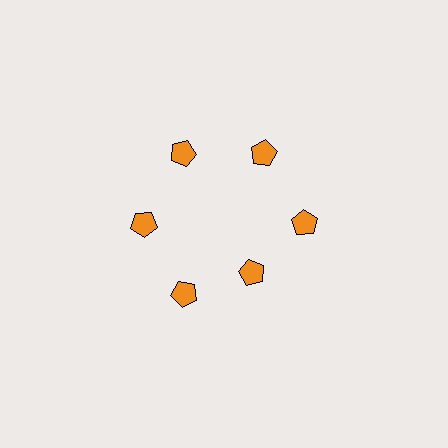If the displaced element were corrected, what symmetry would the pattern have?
It would have 6-fold rotational symmetry — the pattern would map onto itself every 60 degrees.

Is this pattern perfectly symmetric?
No. The 6 orange pentagons are arranged in a ring, but one element near the 5 o'clock position is pulled inward toward the center, breaking the 6-fold rotational symmetry.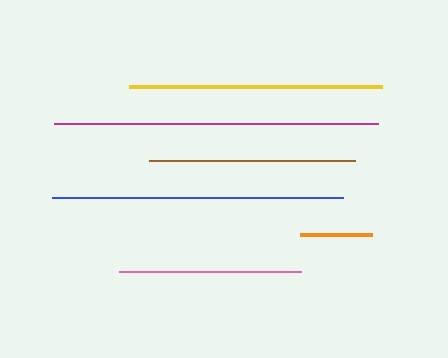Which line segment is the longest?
The magenta line is the longest at approximately 323 pixels.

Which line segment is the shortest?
The orange line is the shortest at approximately 72 pixels.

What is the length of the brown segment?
The brown segment is approximately 205 pixels long.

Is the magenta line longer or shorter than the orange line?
The magenta line is longer than the orange line.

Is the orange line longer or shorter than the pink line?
The pink line is longer than the orange line.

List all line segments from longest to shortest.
From longest to shortest: magenta, blue, yellow, brown, pink, orange.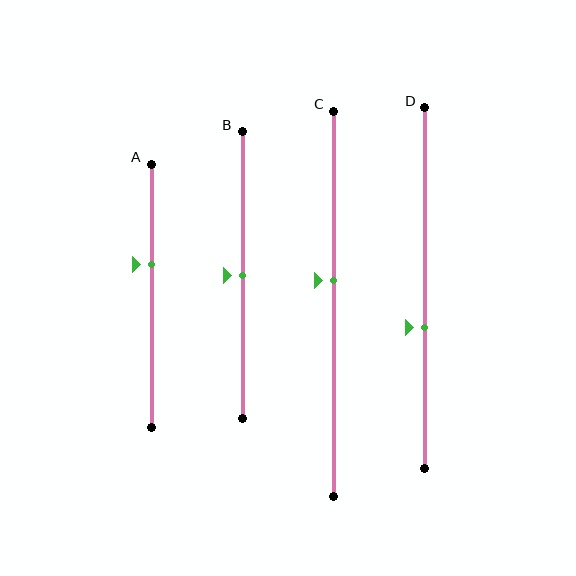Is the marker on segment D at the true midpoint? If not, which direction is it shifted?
No, the marker on segment D is shifted downward by about 11% of the segment length.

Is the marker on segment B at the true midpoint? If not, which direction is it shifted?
Yes, the marker on segment B is at the true midpoint.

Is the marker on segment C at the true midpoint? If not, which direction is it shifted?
No, the marker on segment C is shifted upward by about 6% of the segment length.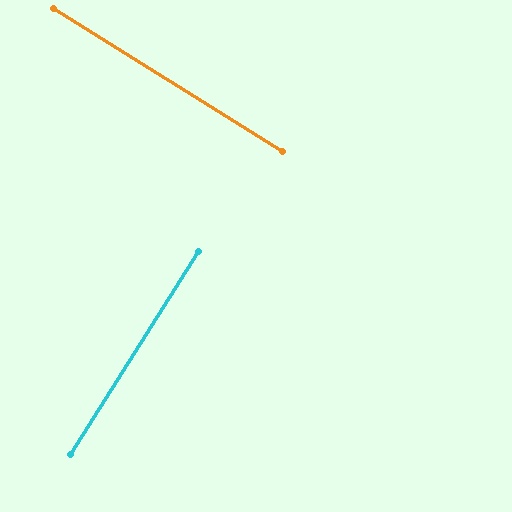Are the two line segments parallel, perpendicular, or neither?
Perpendicular — they meet at approximately 90°.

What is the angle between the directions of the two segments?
Approximately 90 degrees.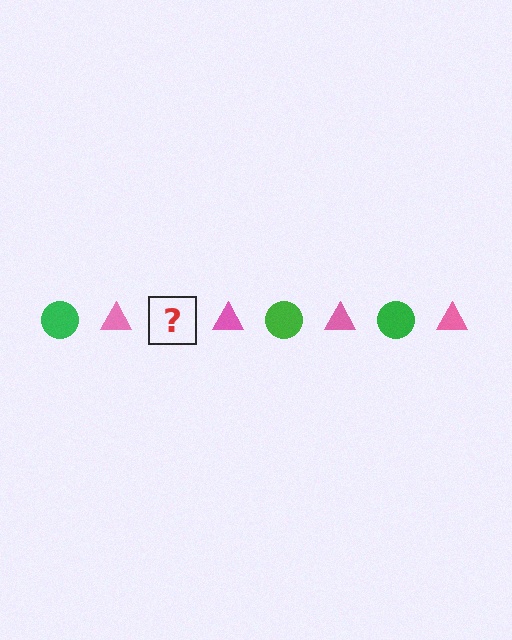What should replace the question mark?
The question mark should be replaced with a green circle.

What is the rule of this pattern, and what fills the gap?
The rule is that the pattern alternates between green circle and pink triangle. The gap should be filled with a green circle.